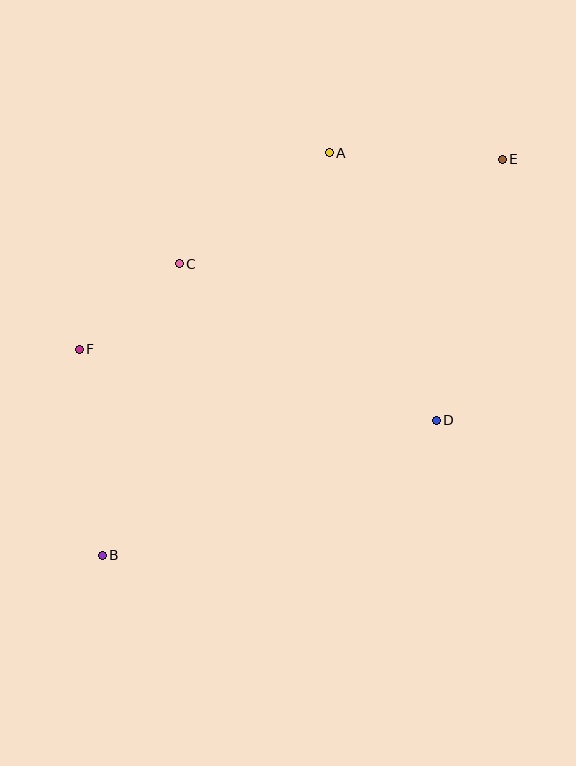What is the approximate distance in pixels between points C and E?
The distance between C and E is approximately 340 pixels.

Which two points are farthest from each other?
Points B and E are farthest from each other.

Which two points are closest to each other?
Points C and F are closest to each other.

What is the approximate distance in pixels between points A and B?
The distance between A and B is approximately 462 pixels.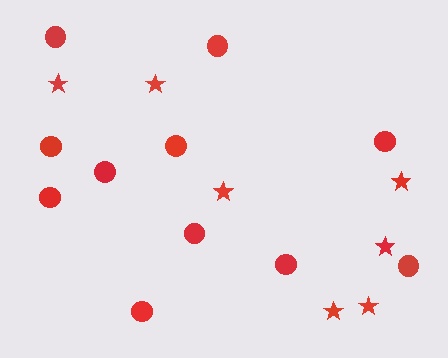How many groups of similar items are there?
There are 2 groups: one group of circles (11) and one group of stars (7).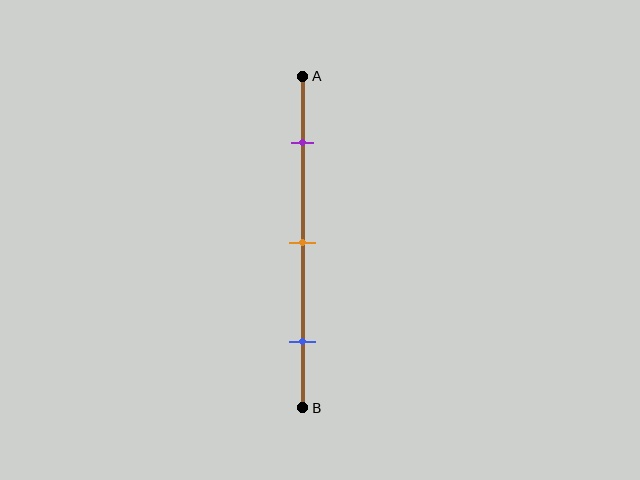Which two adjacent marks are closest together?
The purple and orange marks are the closest adjacent pair.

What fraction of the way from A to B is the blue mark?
The blue mark is approximately 80% (0.8) of the way from A to B.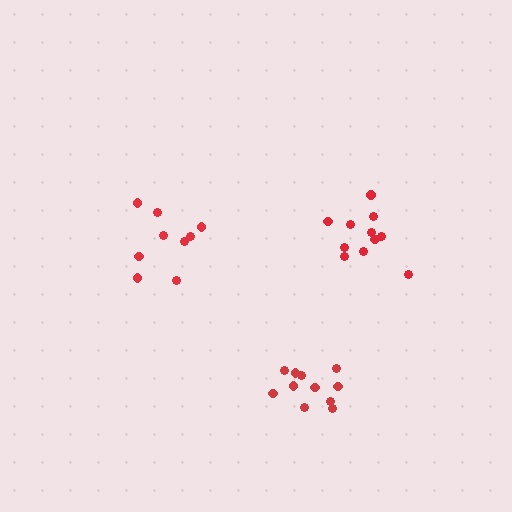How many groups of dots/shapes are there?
There are 3 groups.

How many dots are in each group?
Group 1: 11 dots, Group 2: 9 dots, Group 3: 11 dots (31 total).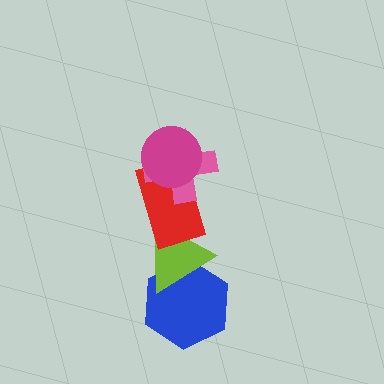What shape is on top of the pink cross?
The magenta circle is on top of the pink cross.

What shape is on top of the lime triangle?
The red rectangle is on top of the lime triangle.